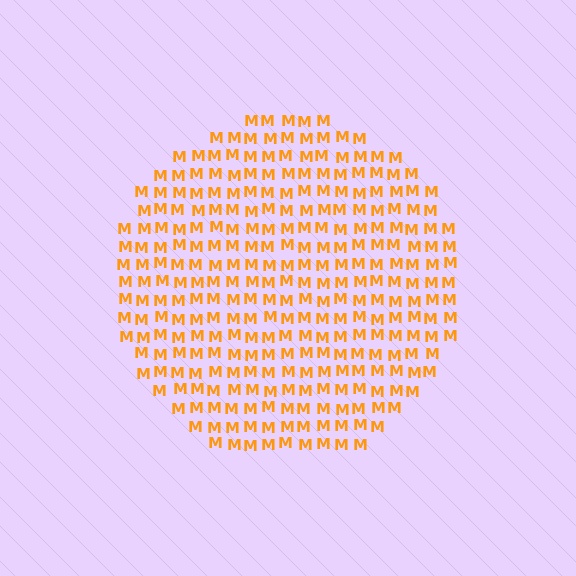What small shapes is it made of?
It is made of small letter M's.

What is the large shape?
The large shape is a circle.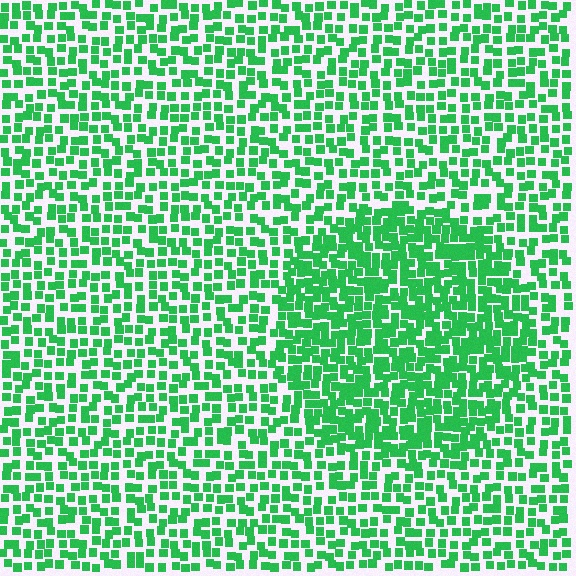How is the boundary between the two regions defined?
The boundary is defined by a change in element density (approximately 1.7x ratio). All elements are the same color, size, and shape.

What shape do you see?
I see a circle.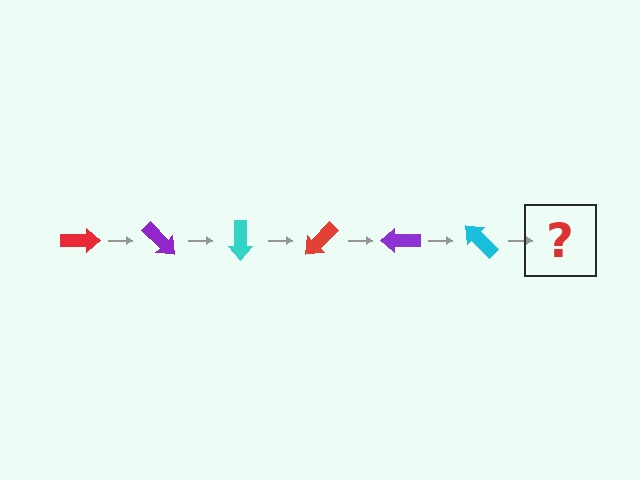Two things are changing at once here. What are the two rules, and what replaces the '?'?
The two rules are that it rotates 45 degrees each step and the color cycles through red, purple, and cyan. The '?' should be a red arrow, rotated 270 degrees from the start.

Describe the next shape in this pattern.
It should be a red arrow, rotated 270 degrees from the start.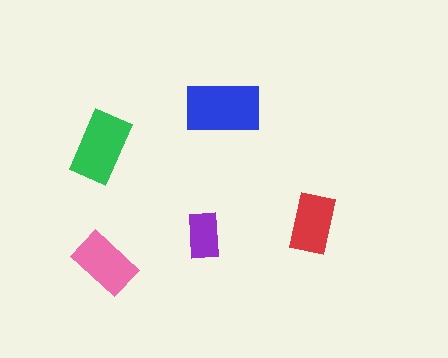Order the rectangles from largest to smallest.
the blue one, the green one, the pink one, the red one, the purple one.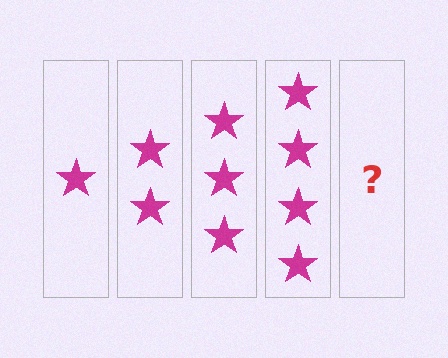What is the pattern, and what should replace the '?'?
The pattern is that each step adds one more star. The '?' should be 5 stars.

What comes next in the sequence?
The next element should be 5 stars.